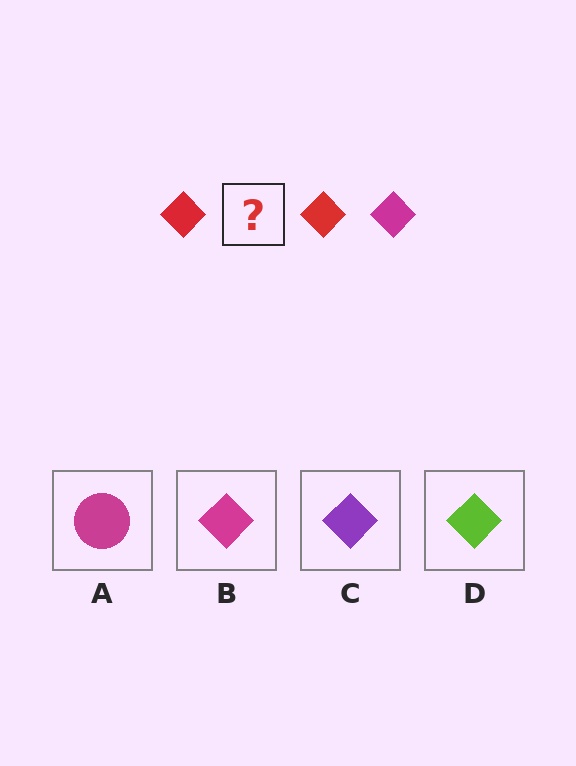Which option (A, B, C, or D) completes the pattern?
B.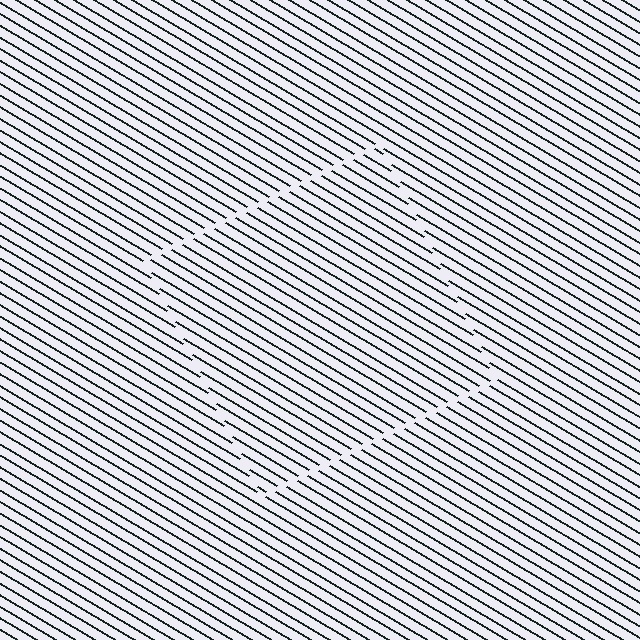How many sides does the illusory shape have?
4 sides — the line-ends trace a square.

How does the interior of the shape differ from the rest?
The interior of the shape contains the same grating, shifted by half a period — the contour is defined by the phase discontinuity where line-ends from the inner and outer gratings abut.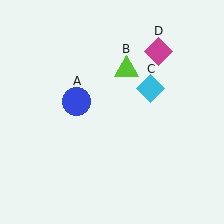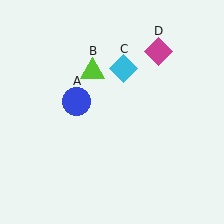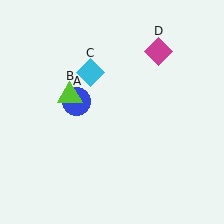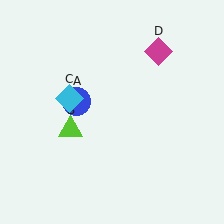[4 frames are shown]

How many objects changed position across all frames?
2 objects changed position: lime triangle (object B), cyan diamond (object C).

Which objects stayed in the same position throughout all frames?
Blue circle (object A) and magenta diamond (object D) remained stationary.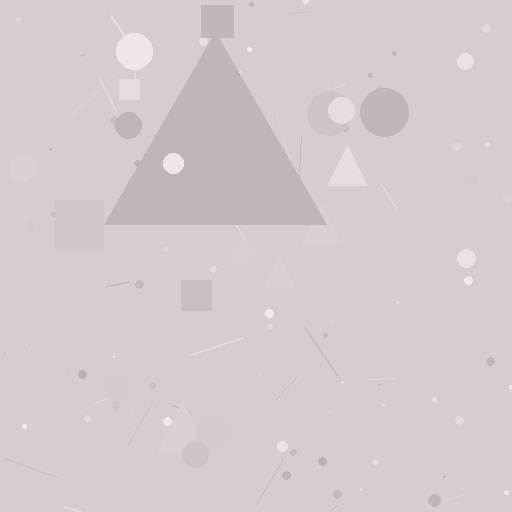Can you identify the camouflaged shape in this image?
The camouflaged shape is a triangle.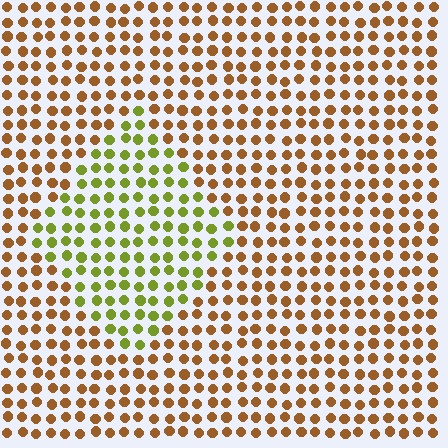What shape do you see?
I see a diamond.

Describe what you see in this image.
The image is filled with small brown elements in a uniform arrangement. A diamond-shaped region is visible where the elements are tinted to a slightly different hue, forming a subtle color boundary.